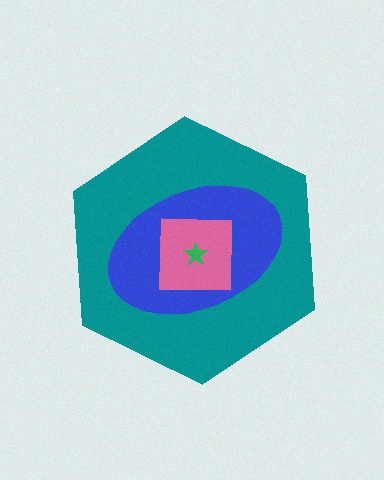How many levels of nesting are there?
4.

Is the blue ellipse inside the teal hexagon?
Yes.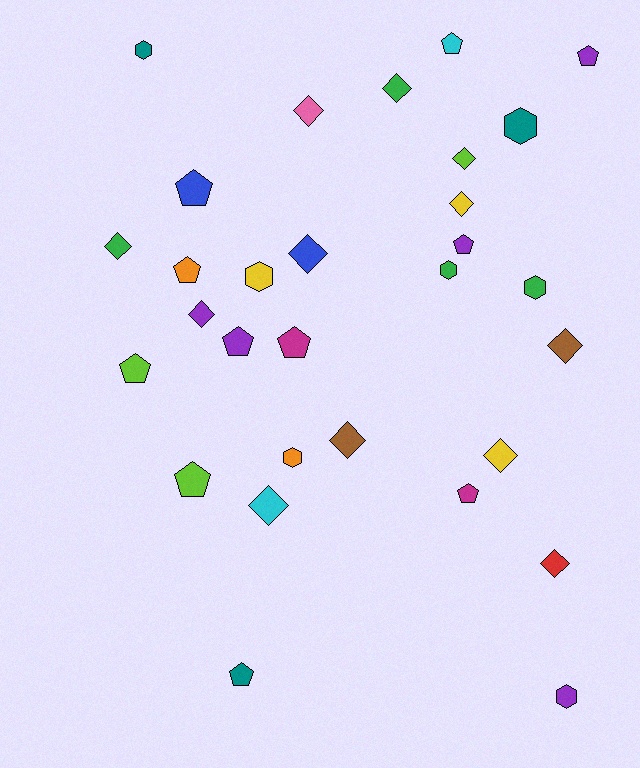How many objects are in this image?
There are 30 objects.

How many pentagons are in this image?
There are 11 pentagons.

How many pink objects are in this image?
There is 1 pink object.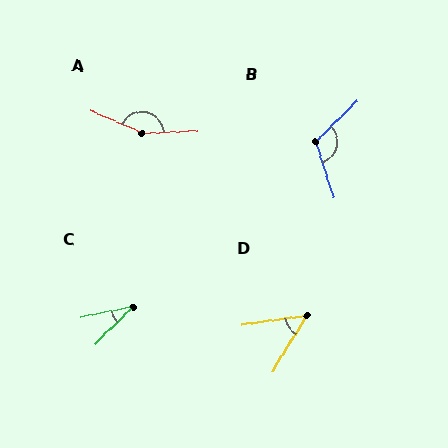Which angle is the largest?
A, at approximately 154 degrees.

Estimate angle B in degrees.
Approximately 116 degrees.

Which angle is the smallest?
C, at approximately 32 degrees.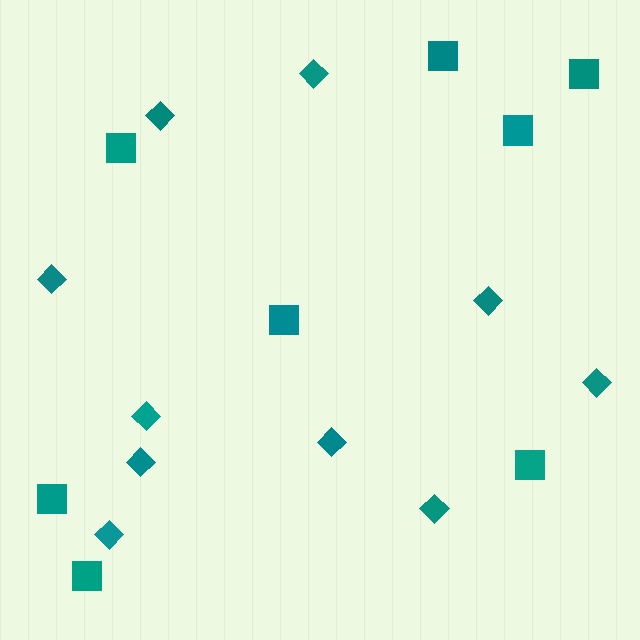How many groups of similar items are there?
There are 2 groups: one group of squares (8) and one group of diamonds (10).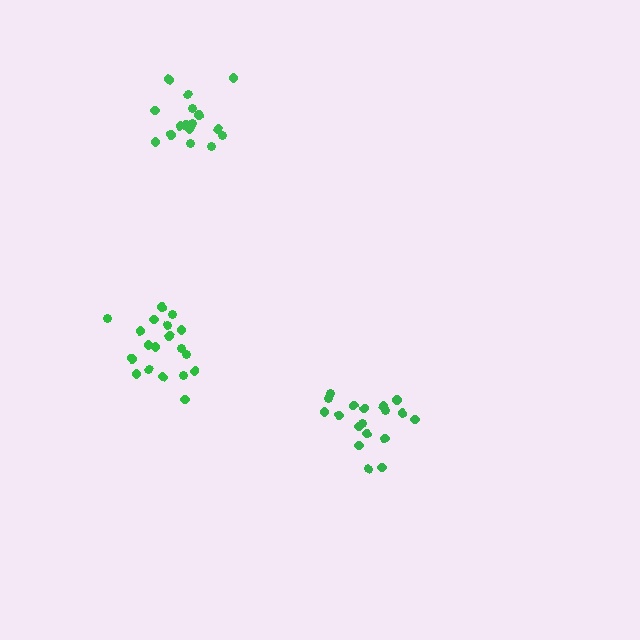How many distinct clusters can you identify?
There are 3 distinct clusters.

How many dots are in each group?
Group 1: 18 dots, Group 2: 19 dots, Group 3: 16 dots (53 total).